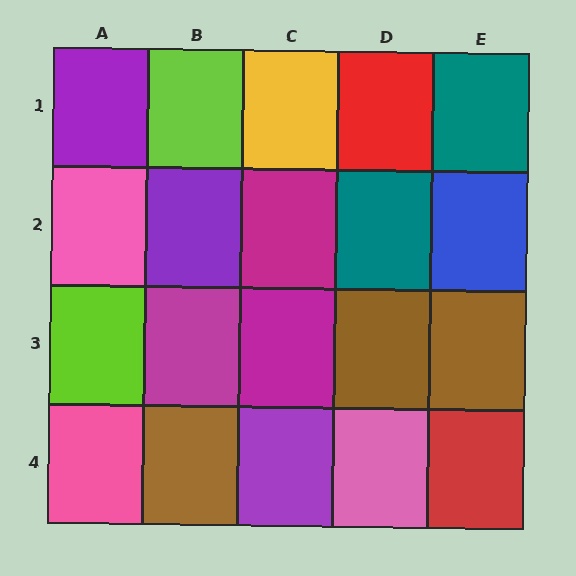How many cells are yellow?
1 cell is yellow.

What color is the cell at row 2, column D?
Teal.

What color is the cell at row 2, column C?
Magenta.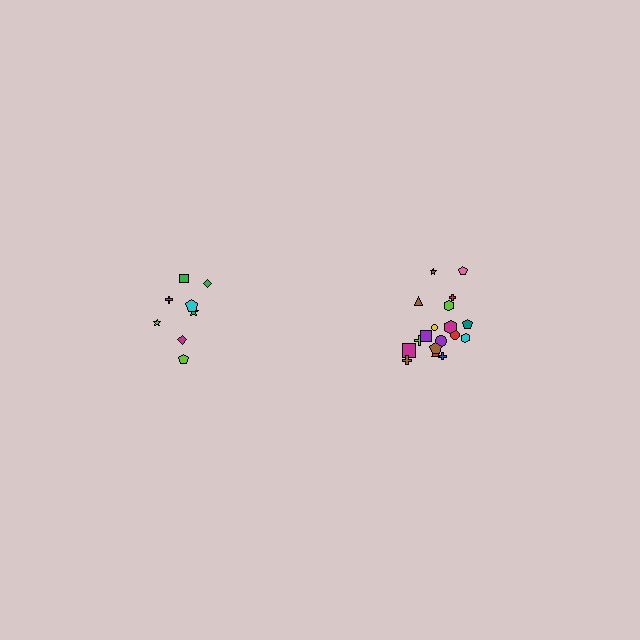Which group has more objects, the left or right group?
The right group.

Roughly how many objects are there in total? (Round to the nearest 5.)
Roughly 25 objects in total.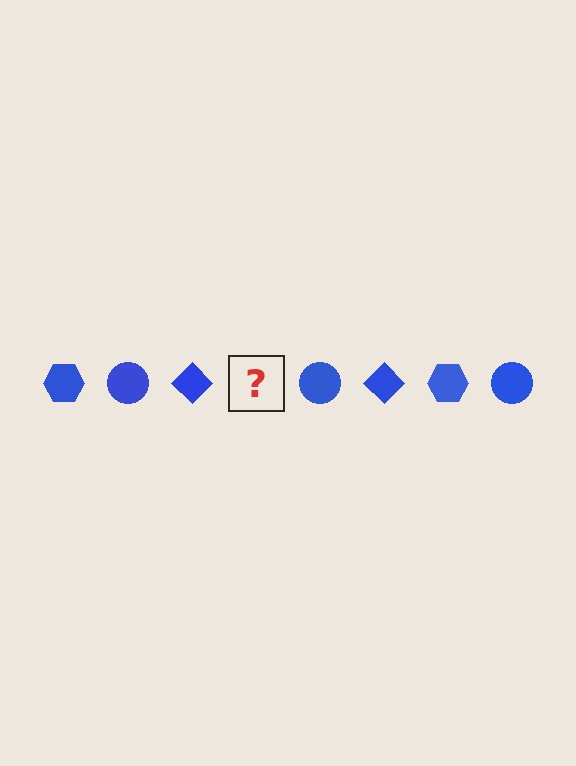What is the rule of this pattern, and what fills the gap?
The rule is that the pattern cycles through hexagon, circle, diamond shapes in blue. The gap should be filled with a blue hexagon.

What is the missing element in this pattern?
The missing element is a blue hexagon.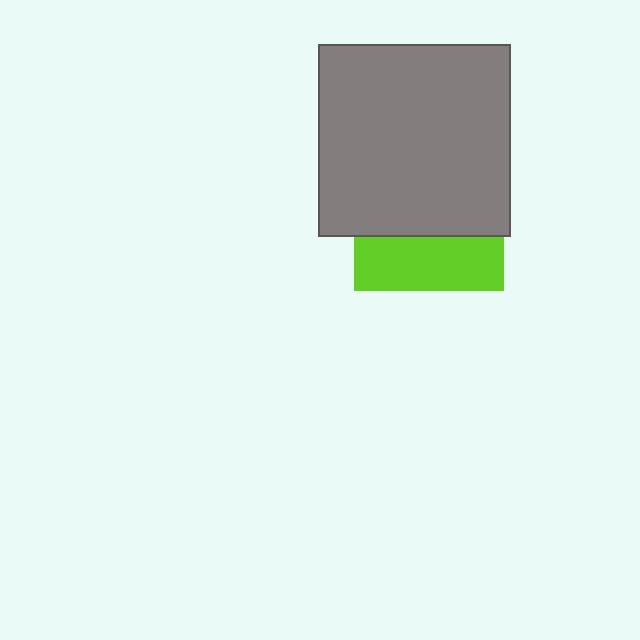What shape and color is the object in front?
The object in front is a gray square.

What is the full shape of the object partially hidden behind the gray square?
The partially hidden object is a lime square.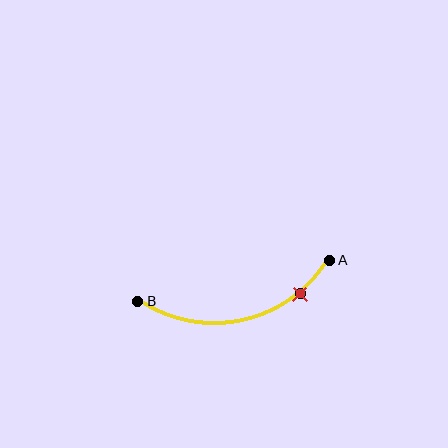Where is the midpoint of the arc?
The arc midpoint is the point on the curve farthest from the straight line joining A and B. It sits below that line.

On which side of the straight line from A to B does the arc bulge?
The arc bulges below the straight line connecting A and B.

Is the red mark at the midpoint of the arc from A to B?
No. The red mark lies on the arc but is closer to endpoint A. The arc midpoint would be at the point on the curve equidistant along the arc from both A and B.